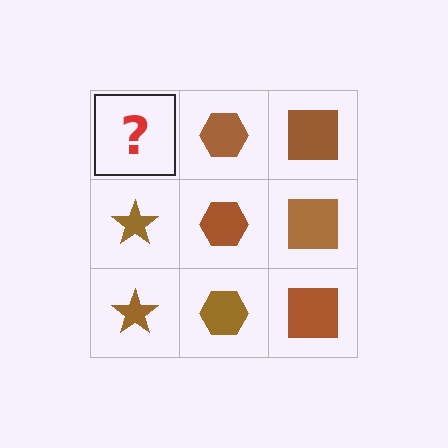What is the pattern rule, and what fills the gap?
The rule is that each column has a consistent shape. The gap should be filled with a brown star.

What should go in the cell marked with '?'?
The missing cell should contain a brown star.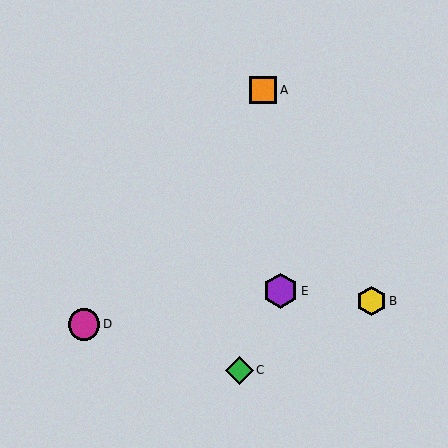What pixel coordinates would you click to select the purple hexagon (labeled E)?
Click at (281, 291) to select the purple hexagon E.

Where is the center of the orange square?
The center of the orange square is at (263, 90).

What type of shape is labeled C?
Shape C is a green diamond.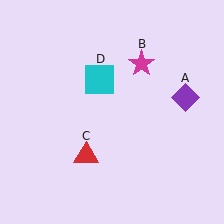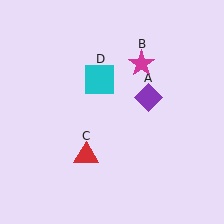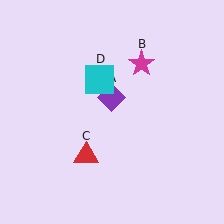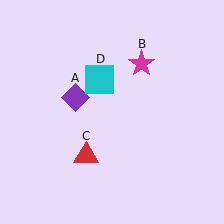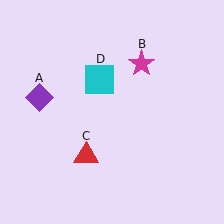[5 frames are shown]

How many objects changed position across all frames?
1 object changed position: purple diamond (object A).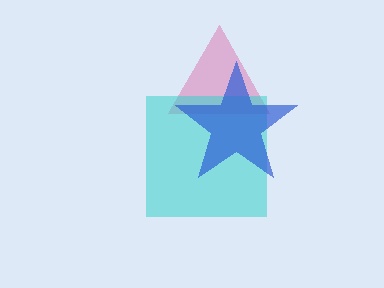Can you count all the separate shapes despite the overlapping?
Yes, there are 3 separate shapes.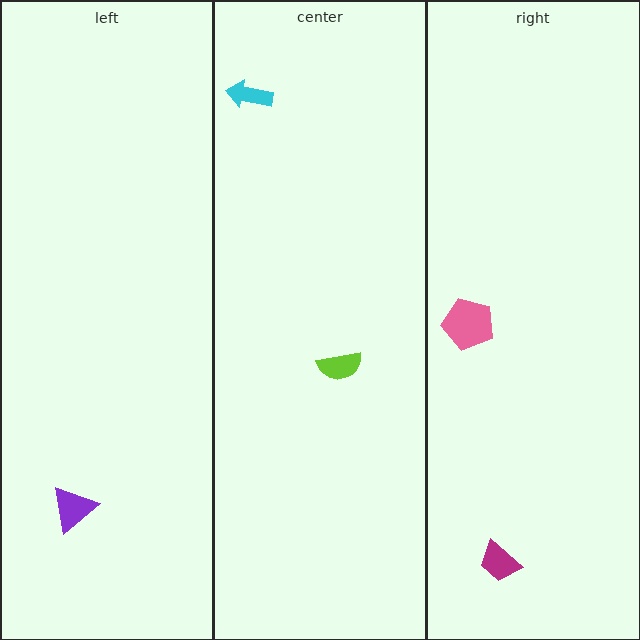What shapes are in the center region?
The lime semicircle, the cyan arrow.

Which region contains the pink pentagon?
The right region.